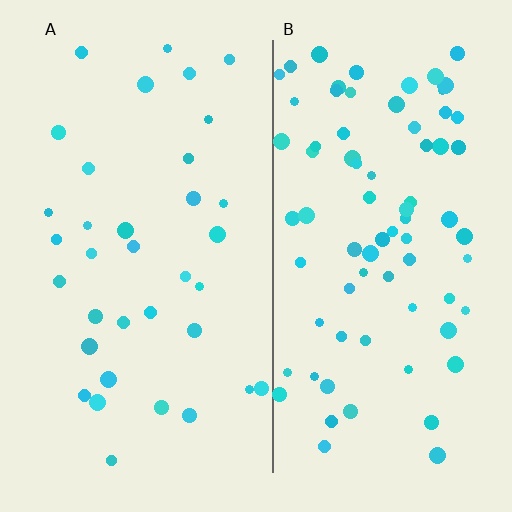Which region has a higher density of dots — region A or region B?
B (the right).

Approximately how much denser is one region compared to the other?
Approximately 2.2× — region B over region A.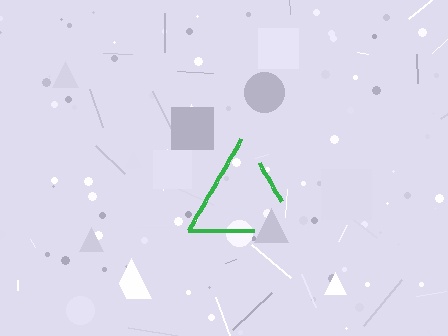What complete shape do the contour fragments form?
The contour fragments form a triangle.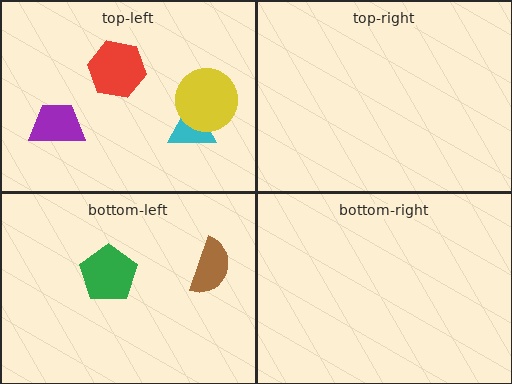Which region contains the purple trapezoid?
The top-left region.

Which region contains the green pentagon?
The bottom-left region.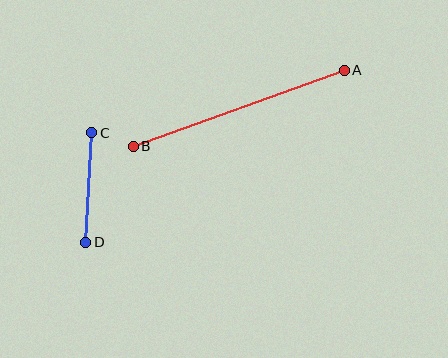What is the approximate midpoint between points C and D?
The midpoint is at approximately (89, 187) pixels.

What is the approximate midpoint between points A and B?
The midpoint is at approximately (239, 108) pixels.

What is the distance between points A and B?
The distance is approximately 224 pixels.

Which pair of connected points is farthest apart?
Points A and B are farthest apart.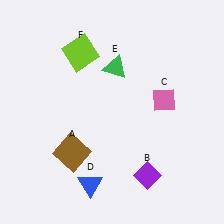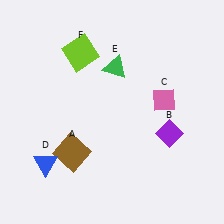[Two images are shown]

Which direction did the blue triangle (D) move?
The blue triangle (D) moved left.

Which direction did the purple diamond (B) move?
The purple diamond (B) moved up.